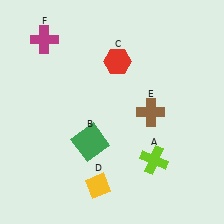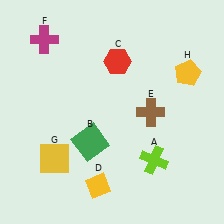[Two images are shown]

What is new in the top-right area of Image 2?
A yellow pentagon (H) was added in the top-right area of Image 2.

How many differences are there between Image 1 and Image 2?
There are 2 differences between the two images.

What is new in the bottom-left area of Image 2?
A yellow square (G) was added in the bottom-left area of Image 2.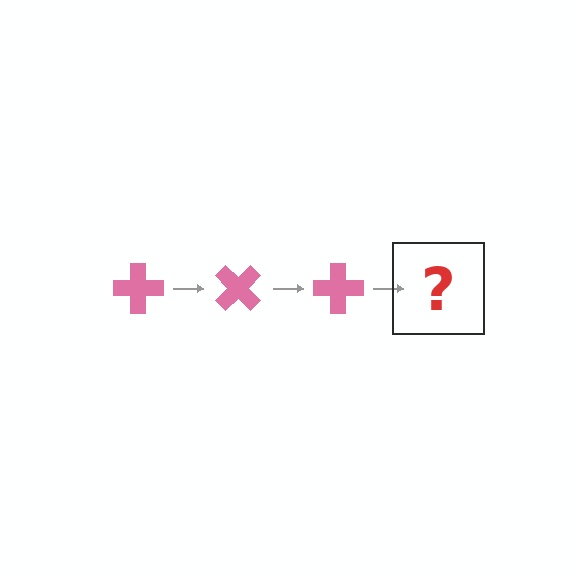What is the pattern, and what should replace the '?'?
The pattern is that the cross rotates 45 degrees each step. The '?' should be a pink cross rotated 135 degrees.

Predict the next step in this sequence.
The next step is a pink cross rotated 135 degrees.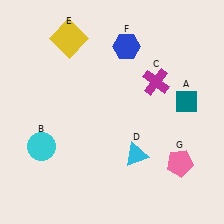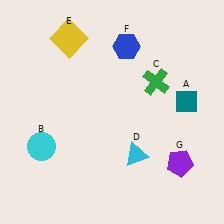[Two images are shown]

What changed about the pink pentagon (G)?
In Image 1, G is pink. In Image 2, it changed to purple.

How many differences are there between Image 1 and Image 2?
There are 2 differences between the two images.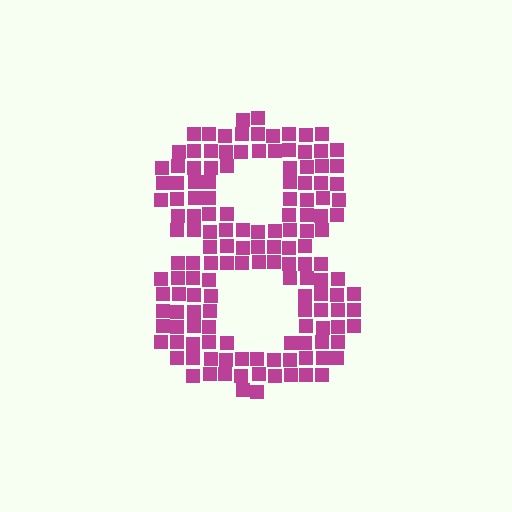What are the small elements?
The small elements are squares.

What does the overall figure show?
The overall figure shows the digit 8.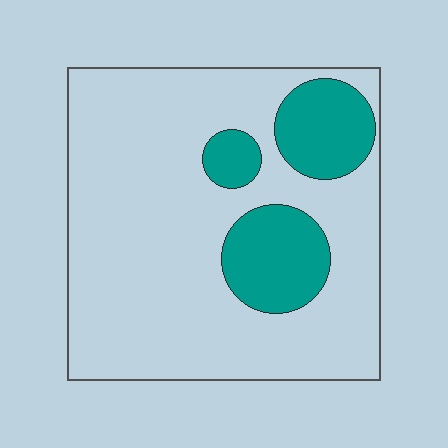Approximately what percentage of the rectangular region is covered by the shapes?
Approximately 20%.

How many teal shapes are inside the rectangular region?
3.